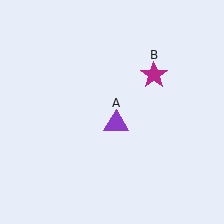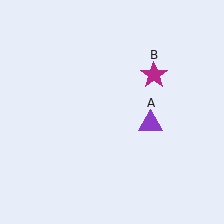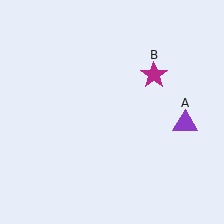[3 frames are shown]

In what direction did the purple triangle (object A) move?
The purple triangle (object A) moved right.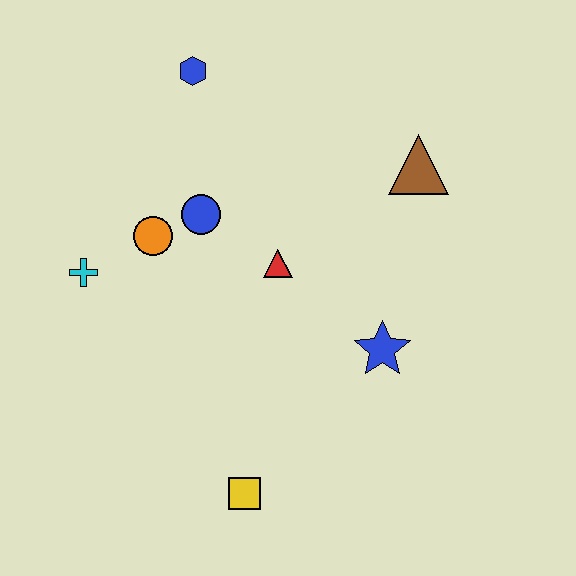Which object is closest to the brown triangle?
The red triangle is closest to the brown triangle.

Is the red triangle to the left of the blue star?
Yes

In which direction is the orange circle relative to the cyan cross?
The orange circle is to the right of the cyan cross.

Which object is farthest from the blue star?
The blue hexagon is farthest from the blue star.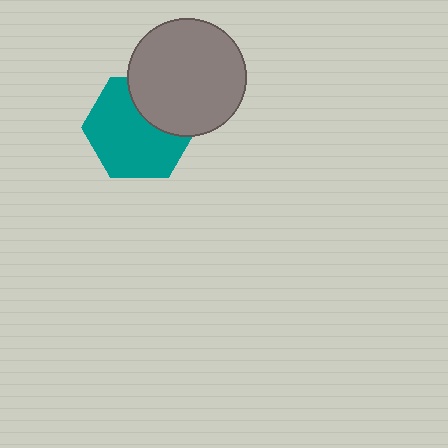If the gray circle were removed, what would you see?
You would see the complete teal hexagon.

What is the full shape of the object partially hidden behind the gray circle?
The partially hidden object is a teal hexagon.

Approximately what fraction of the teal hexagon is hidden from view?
Roughly 31% of the teal hexagon is hidden behind the gray circle.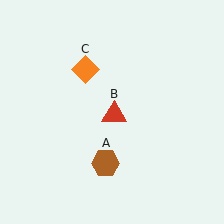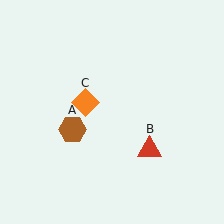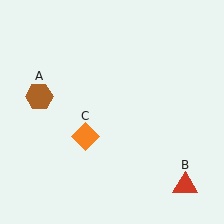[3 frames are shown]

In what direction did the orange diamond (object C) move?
The orange diamond (object C) moved down.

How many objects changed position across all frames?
3 objects changed position: brown hexagon (object A), red triangle (object B), orange diamond (object C).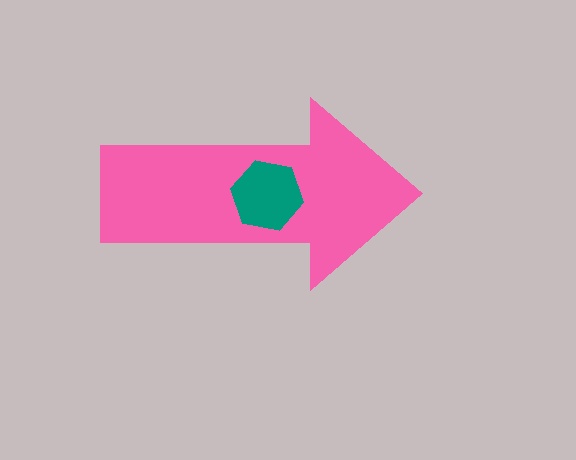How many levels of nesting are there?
2.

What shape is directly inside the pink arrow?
The teal hexagon.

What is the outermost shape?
The pink arrow.